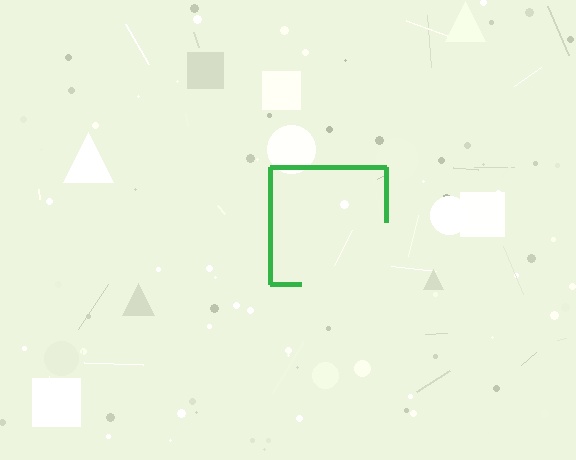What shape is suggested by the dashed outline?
The dashed outline suggests a square.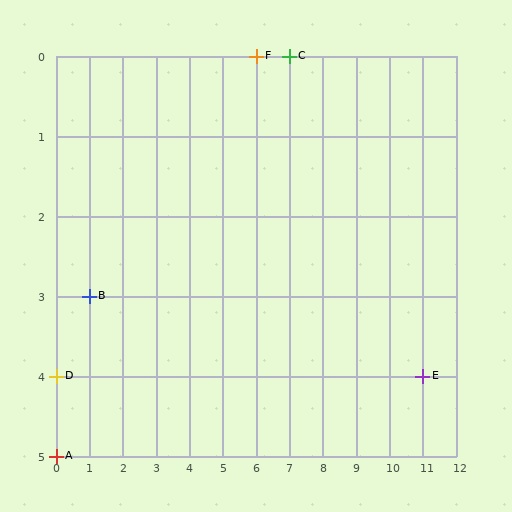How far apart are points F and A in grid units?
Points F and A are 6 columns and 5 rows apart (about 7.8 grid units diagonally).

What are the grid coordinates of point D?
Point D is at grid coordinates (0, 4).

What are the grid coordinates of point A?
Point A is at grid coordinates (0, 5).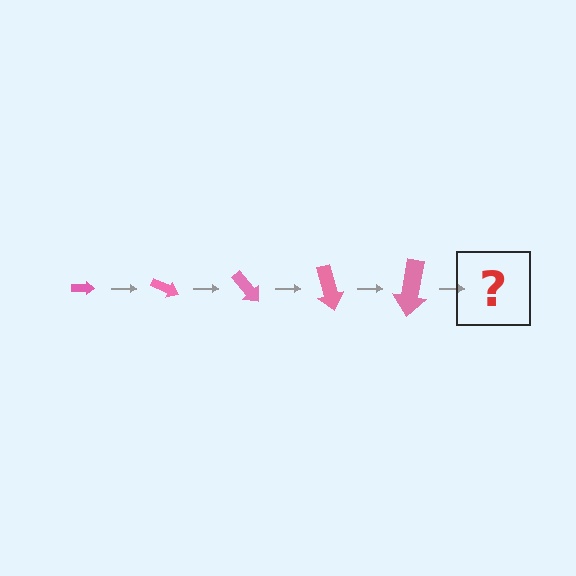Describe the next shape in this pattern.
It should be an arrow, larger than the previous one and rotated 125 degrees from the start.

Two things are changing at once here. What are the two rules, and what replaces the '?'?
The two rules are that the arrow grows larger each step and it rotates 25 degrees each step. The '?' should be an arrow, larger than the previous one and rotated 125 degrees from the start.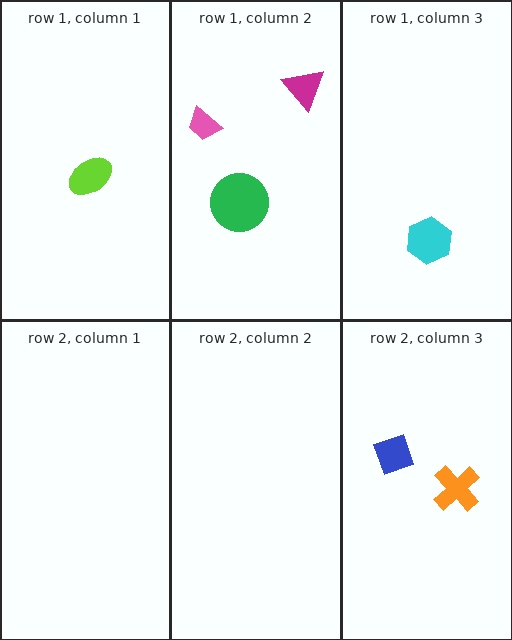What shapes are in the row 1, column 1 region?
The lime ellipse.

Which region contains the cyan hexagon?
The row 1, column 3 region.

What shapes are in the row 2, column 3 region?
The orange cross, the blue diamond.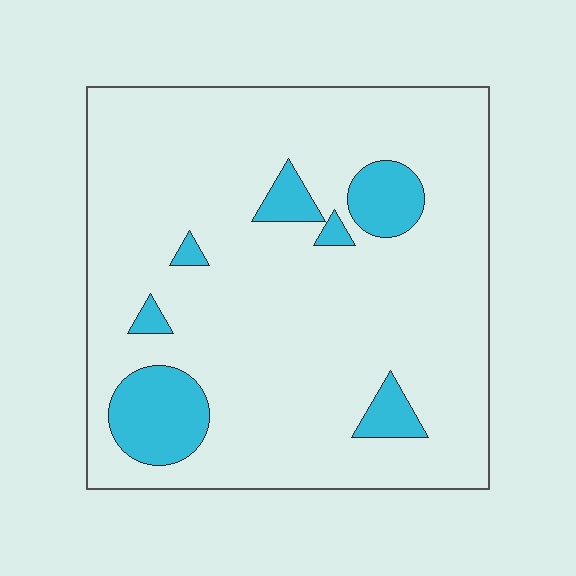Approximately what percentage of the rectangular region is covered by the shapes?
Approximately 15%.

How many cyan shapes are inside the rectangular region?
7.